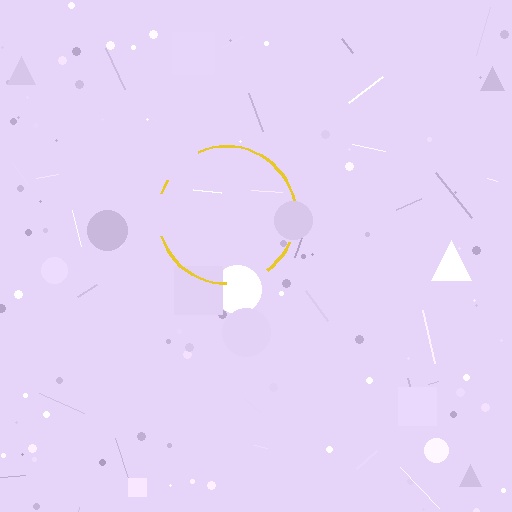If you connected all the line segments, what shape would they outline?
They would outline a circle.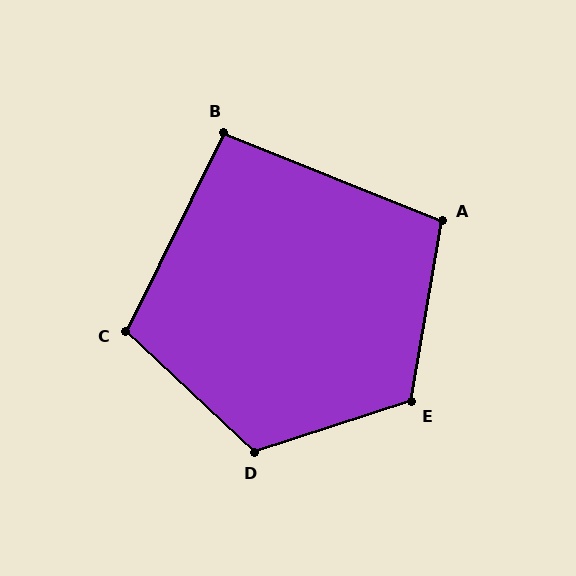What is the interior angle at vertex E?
Approximately 118 degrees (obtuse).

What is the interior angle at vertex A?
Approximately 102 degrees (obtuse).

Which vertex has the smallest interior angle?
B, at approximately 94 degrees.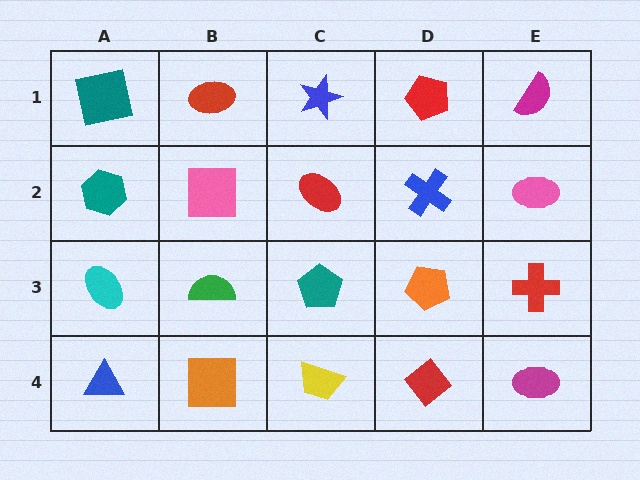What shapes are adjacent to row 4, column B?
A green semicircle (row 3, column B), a blue triangle (row 4, column A), a yellow trapezoid (row 4, column C).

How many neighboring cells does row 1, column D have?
3.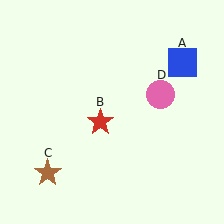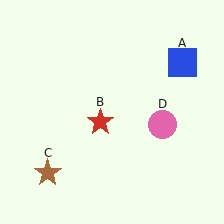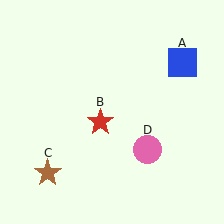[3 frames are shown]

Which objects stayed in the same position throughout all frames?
Blue square (object A) and red star (object B) and brown star (object C) remained stationary.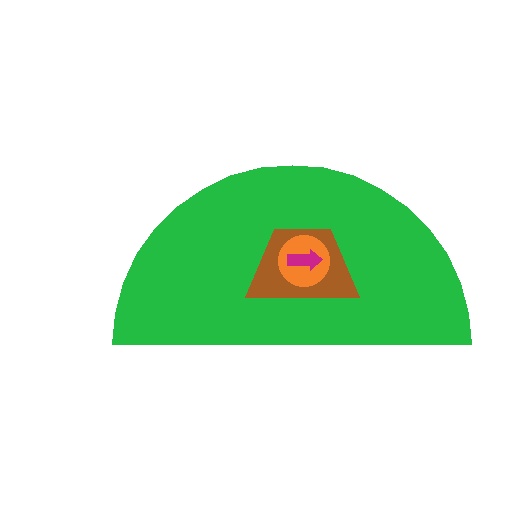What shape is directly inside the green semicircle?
The brown trapezoid.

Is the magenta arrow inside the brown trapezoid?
Yes.